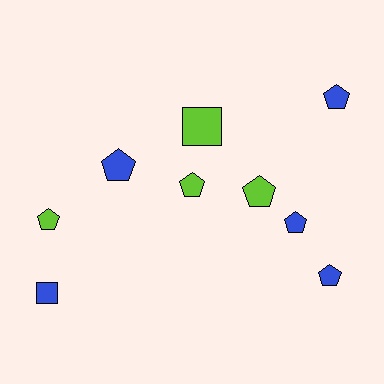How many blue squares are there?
There is 1 blue square.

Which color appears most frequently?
Blue, with 5 objects.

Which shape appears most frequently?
Pentagon, with 7 objects.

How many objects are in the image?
There are 9 objects.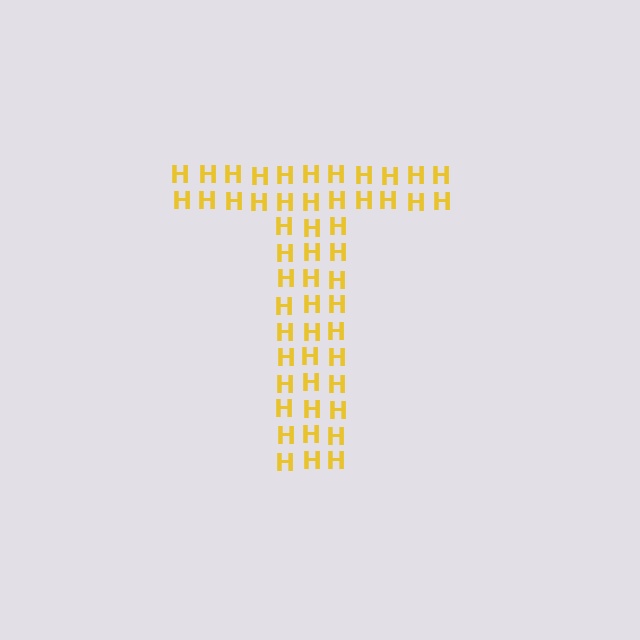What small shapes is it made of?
It is made of small letter H's.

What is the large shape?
The large shape is the letter T.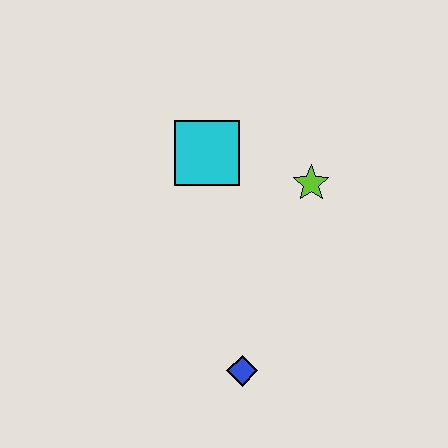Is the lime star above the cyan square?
No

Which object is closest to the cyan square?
The lime star is closest to the cyan square.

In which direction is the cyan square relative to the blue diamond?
The cyan square is above the blue diamond.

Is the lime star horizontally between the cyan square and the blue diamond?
No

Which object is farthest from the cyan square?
The blue diamond is farthest from the cyan square.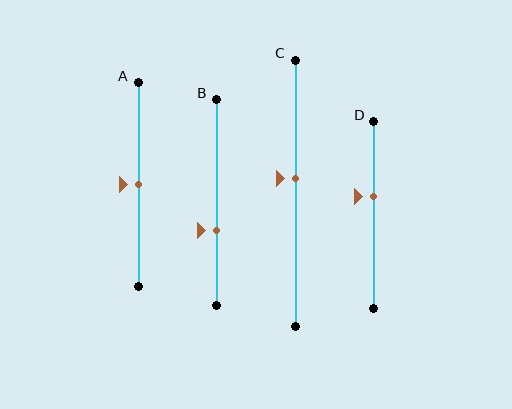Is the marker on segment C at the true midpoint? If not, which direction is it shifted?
No, the marker on segment C is shifted upward by about 5% of the segment length.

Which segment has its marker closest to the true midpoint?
Segment A has its marker closest to the true midpoint.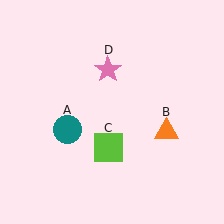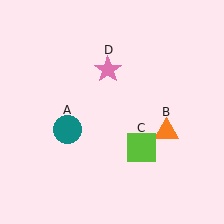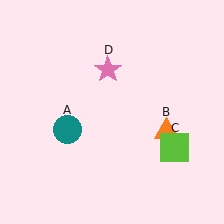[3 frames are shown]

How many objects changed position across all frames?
1 object changed position: lime square (object C).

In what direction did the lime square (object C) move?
The lime square (object C) moved right.